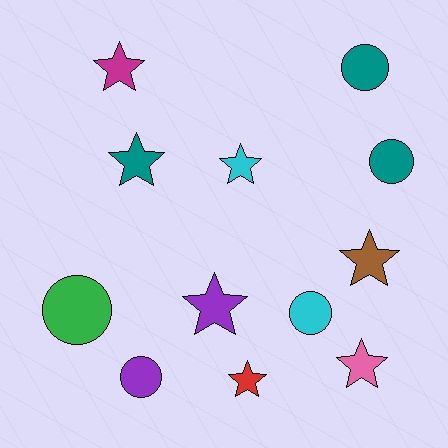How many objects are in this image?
There are 12 objects.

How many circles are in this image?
There are 5 circles.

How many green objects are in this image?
There is 1 green object.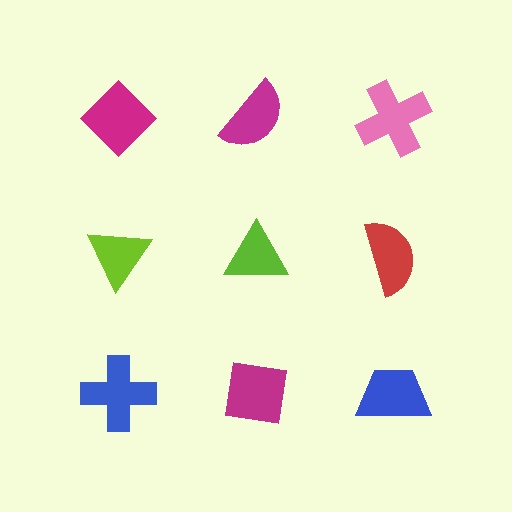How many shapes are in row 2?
3 shapes.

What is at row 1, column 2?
A magenta semicircle.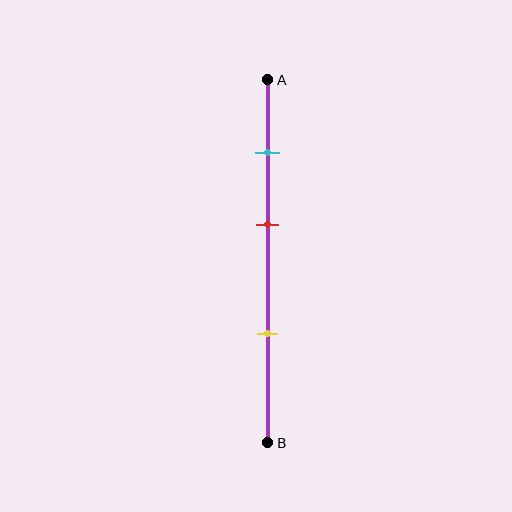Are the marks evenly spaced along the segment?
Yes, the marks are approximately evenly spaced.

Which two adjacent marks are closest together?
The cyan and red marks are the closest adjacent pair.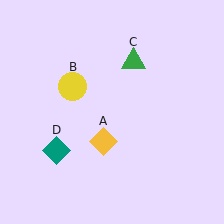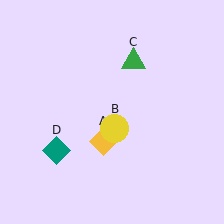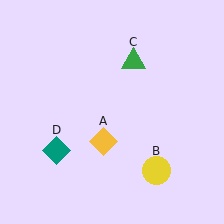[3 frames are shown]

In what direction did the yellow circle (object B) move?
The yellow circle (object B) moved down and to the right.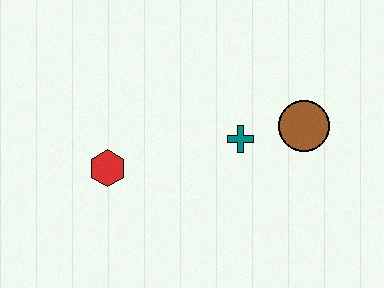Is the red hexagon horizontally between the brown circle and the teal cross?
No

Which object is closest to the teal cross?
The brown circle is closest to the teal cross.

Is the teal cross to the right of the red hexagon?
Yes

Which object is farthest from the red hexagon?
The brown circle is farthest from the red hexagon.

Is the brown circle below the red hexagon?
No